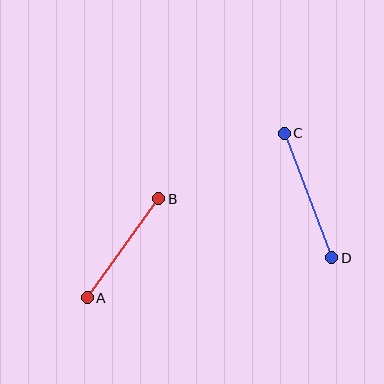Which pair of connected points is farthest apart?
Points C and D are farthest apart.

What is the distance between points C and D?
The distance is approximately 133 pixels.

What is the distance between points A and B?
The distance is approximately 122 pixels.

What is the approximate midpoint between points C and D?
The midpoint is at approximately (308, 196) pixels.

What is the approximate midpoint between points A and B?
The midpoint is at approximately (123, 248) pixels.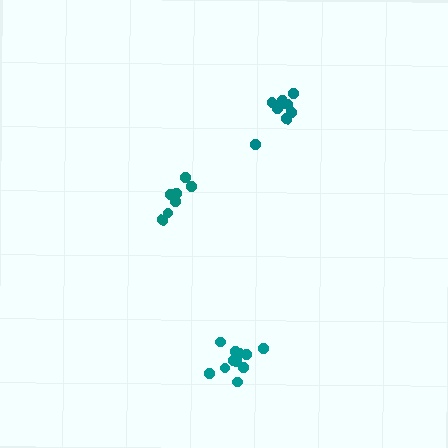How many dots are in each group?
Group 1: 9 dots, Group 2: 11 dots, Group 3: 8 dots (28 total).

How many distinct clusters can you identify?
There are 3 distinct clusters.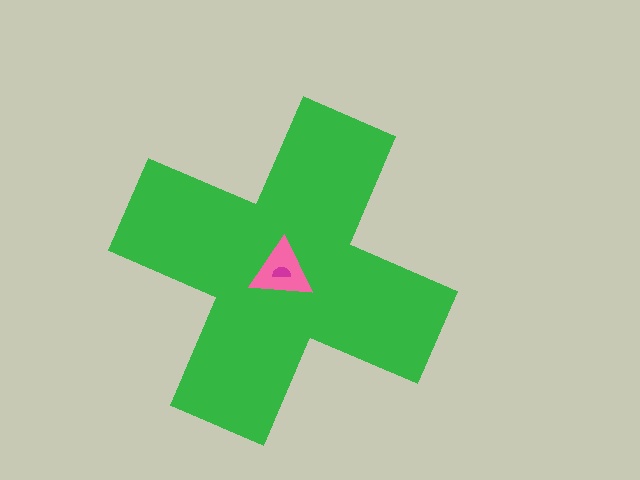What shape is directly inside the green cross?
The pink triangle.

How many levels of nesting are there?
3.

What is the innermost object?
The magenta semicircle.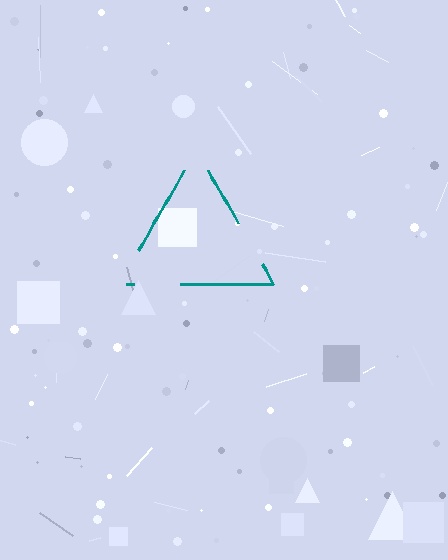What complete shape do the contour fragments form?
The contour fragments form a triangle.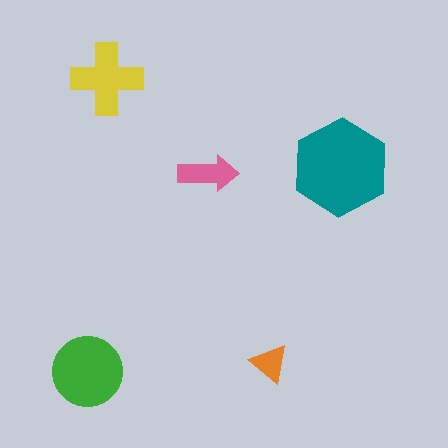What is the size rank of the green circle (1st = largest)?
2nd.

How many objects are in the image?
There are 5 objects in the image.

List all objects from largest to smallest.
The teal hexagon, the green circle, the yellow cross, the pink arrow, the orange triangle.